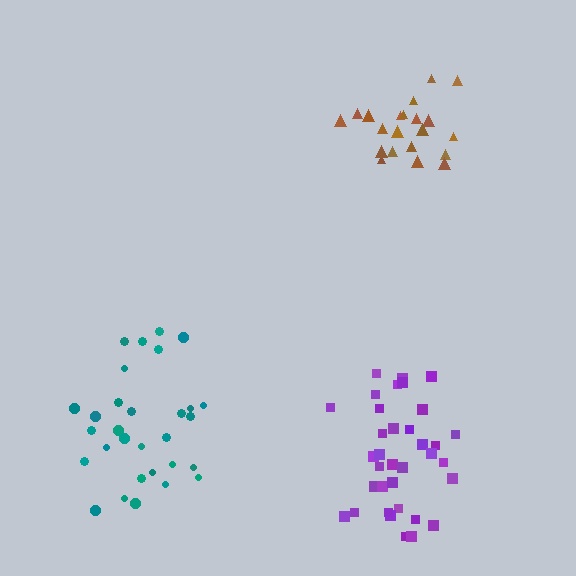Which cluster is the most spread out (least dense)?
Teal.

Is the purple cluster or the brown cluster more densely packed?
Brown.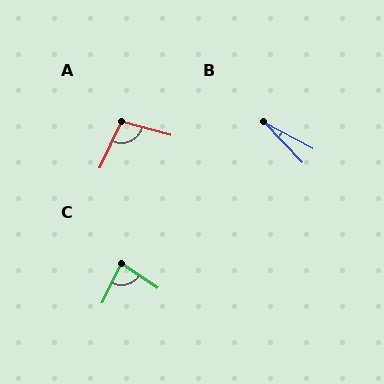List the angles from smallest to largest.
B (19°), C (82°), A (100°).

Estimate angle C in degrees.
Approximately 82 degrees.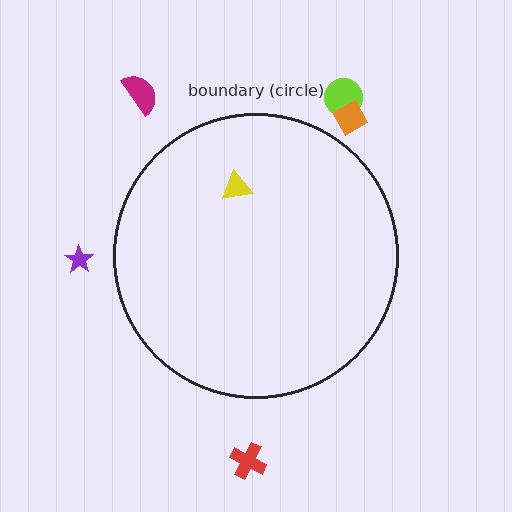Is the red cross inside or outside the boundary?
Outside.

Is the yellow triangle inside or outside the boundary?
Inside.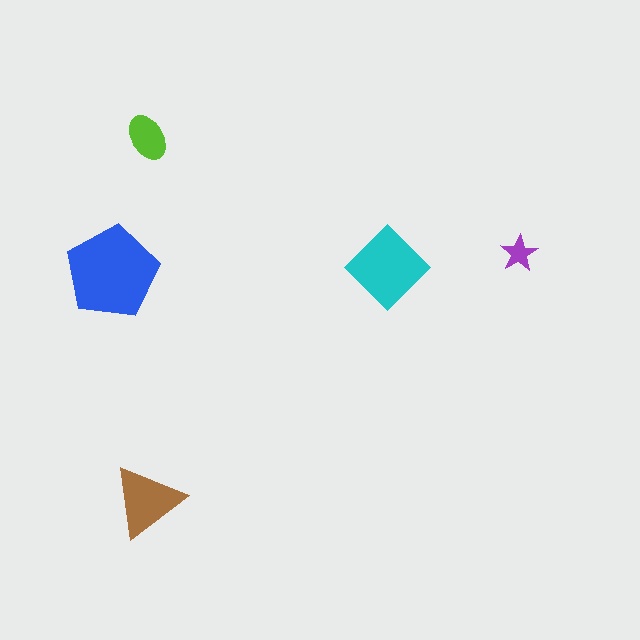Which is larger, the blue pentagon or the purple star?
The blue pentagon.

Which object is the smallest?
The purple star.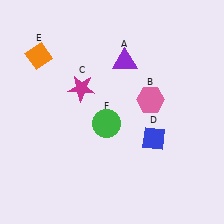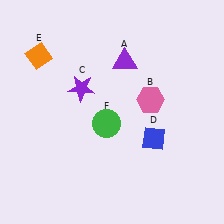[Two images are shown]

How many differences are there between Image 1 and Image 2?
There is 1 difference between the two images.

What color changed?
The star (C) changed from magenta in Image 1 to purple in Image 2.